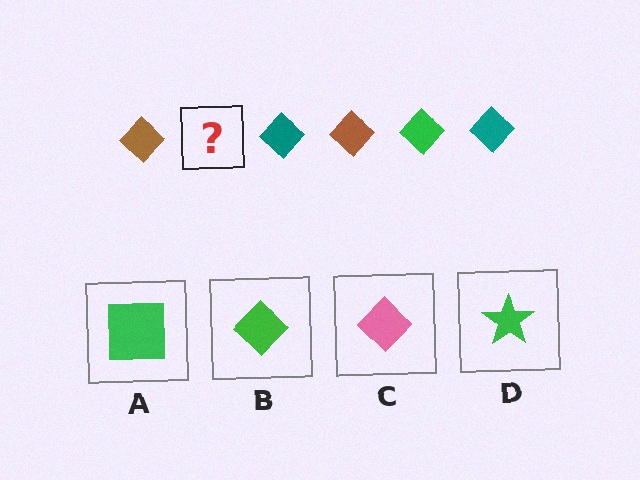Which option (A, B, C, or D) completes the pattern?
B.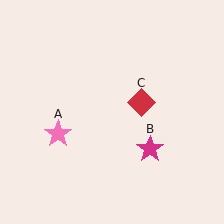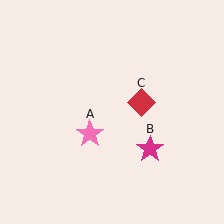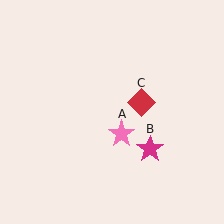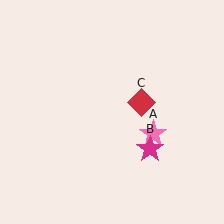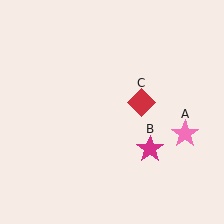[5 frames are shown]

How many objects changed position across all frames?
1 object changed position: pink star (object A).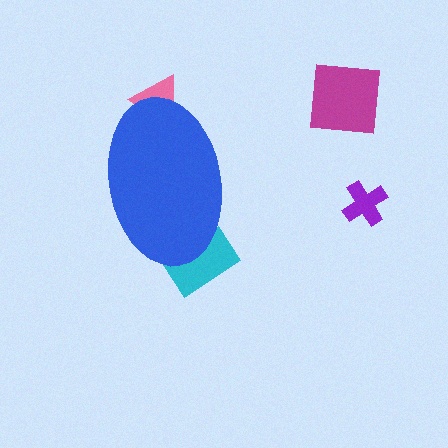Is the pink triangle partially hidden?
Yes, the pink triangle is partially hidden behind the blue ellipse.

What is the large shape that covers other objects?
A blue ellipse.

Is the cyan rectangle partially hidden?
Yes, the cyan rectangle is partially hidden behind the blue ellipse.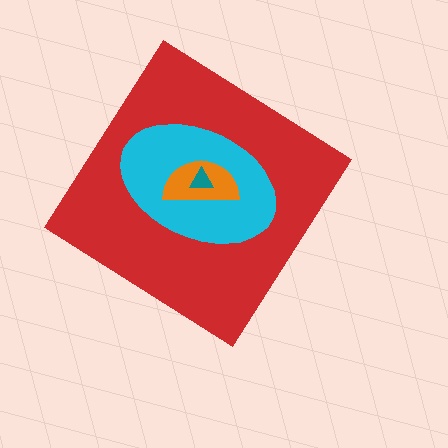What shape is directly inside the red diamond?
The cyan ellipse.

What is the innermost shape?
The teal triangle.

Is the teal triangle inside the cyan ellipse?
Yes.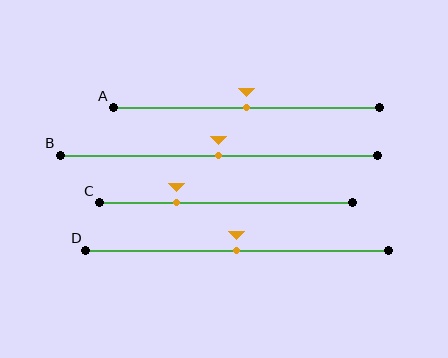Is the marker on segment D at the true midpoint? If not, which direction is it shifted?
Yes, the marker on segment D is at the true midpoint.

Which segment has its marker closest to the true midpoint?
Segment A has its marker closest to the true midpoint.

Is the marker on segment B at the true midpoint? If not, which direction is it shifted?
Yes, the marker on segment B is at the true midpoint.